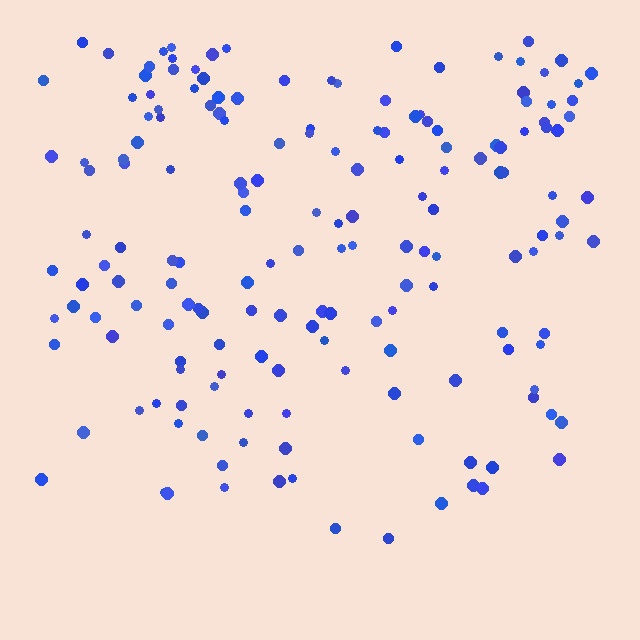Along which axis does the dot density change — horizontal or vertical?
Vertical.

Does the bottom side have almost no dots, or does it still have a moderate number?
Still a moderate number, just noticeably fewer than the top.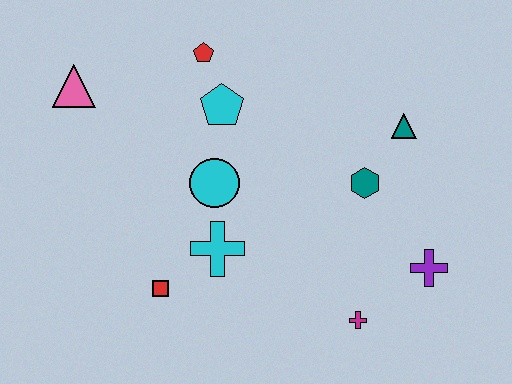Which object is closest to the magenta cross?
The purple cross is closest to the magenta cross.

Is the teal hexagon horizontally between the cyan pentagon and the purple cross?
Yes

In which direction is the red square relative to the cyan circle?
The red square is below the cyan circle.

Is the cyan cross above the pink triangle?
No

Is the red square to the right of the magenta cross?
No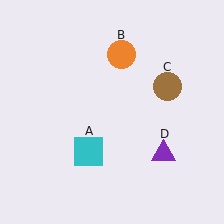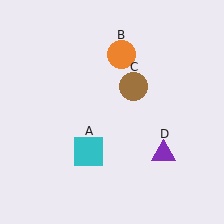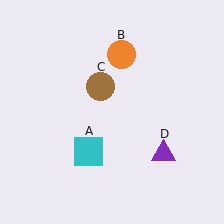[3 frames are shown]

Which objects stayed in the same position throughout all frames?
Cyan square (object A) and orange circle (object B) and purple triangle (object D) remained stationary.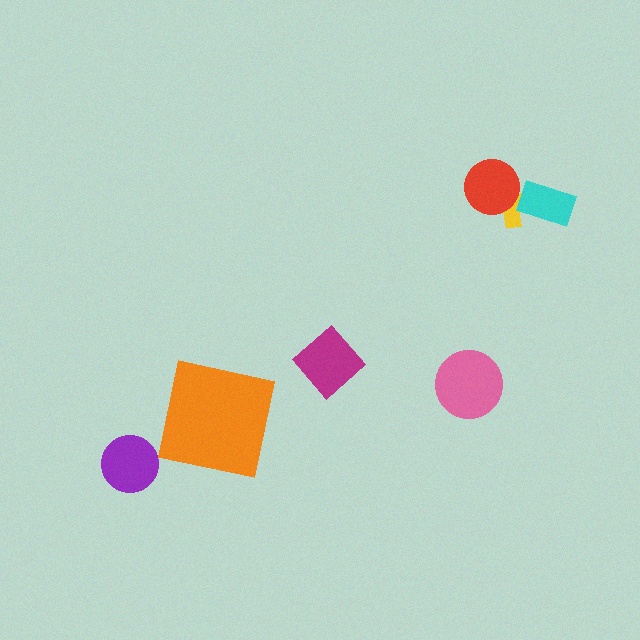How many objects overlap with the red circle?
1 object overlaps with the red circle.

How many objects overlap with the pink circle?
0 objects overlap with the pink circle.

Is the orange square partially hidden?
No, no other shape covers it.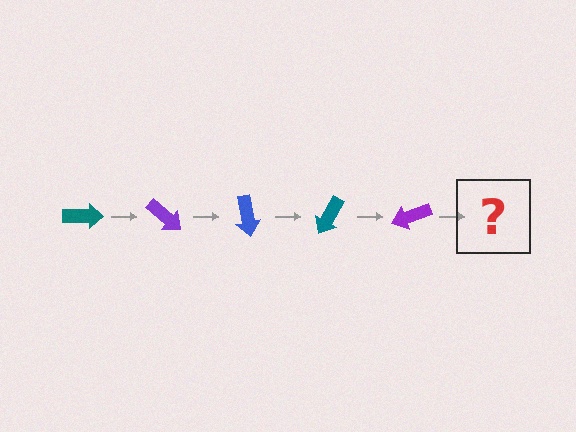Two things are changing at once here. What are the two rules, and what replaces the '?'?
The two rules are that it rotates 40 degrees each step and the color cycles through teal, purple, and blue. The '?' should be a blue arrow, rotated 200 degrees from the start.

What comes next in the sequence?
The next element should be a blue arrow, rotated 200 degrees from the start.